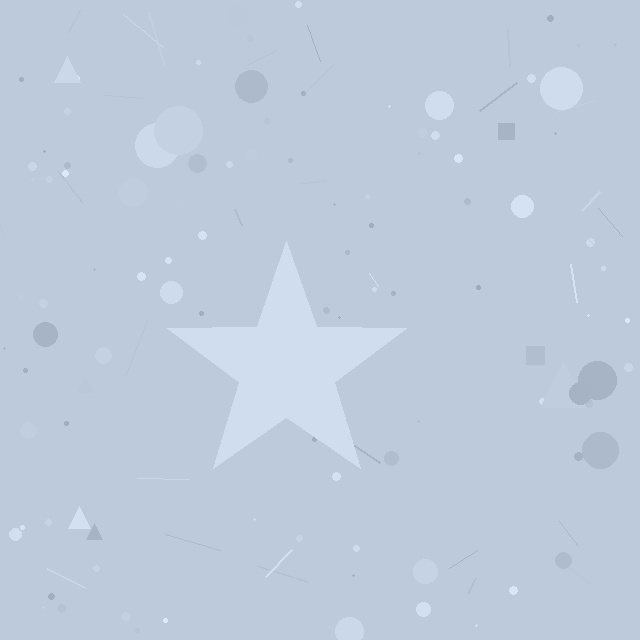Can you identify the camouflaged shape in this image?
The camouflaged shape is a star.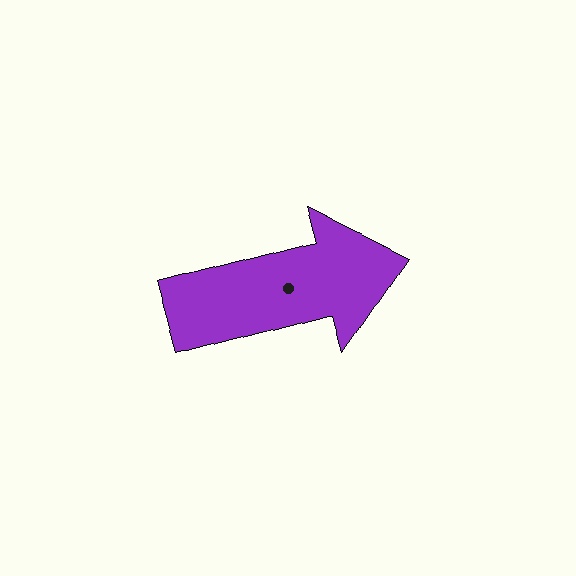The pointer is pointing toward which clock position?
Roughly 2 o'clock.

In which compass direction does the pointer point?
East.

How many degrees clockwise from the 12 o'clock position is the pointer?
Approximately 75 degrees.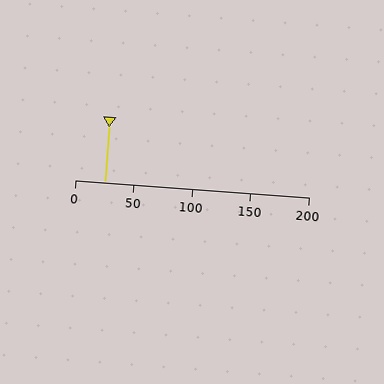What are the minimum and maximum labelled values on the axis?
The axis runs from 0 to 200.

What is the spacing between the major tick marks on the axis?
The major ticks are spaced 50 apart.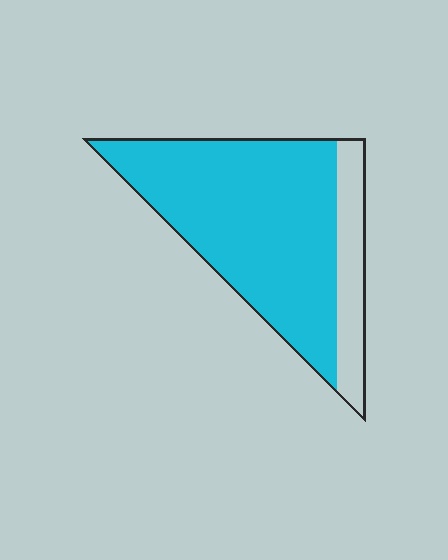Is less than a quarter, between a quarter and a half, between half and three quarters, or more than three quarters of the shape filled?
More than three quarters.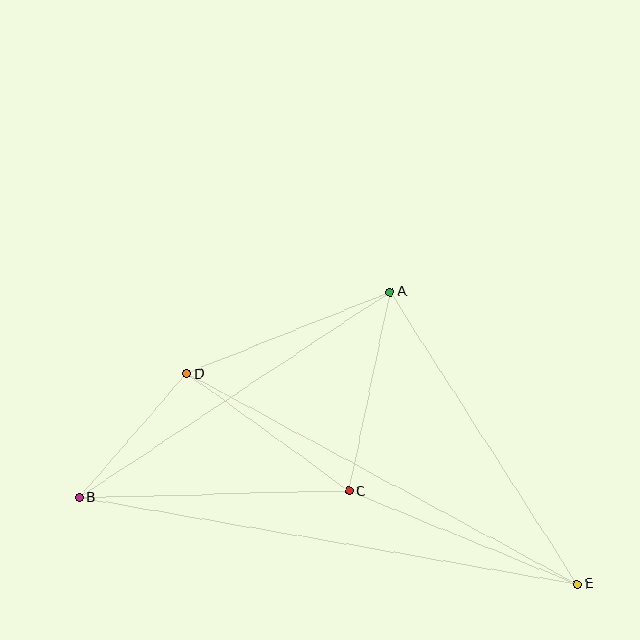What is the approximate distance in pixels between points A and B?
The distance between A and B is approximately 373 pixels.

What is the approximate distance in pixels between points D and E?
The distance between D and E is approximately 443 pixels.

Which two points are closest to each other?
Points B and D are closest to each other.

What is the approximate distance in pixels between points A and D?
The distance between A and D is approximately 219 pixels.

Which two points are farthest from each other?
Points B and E are farthest from each other.